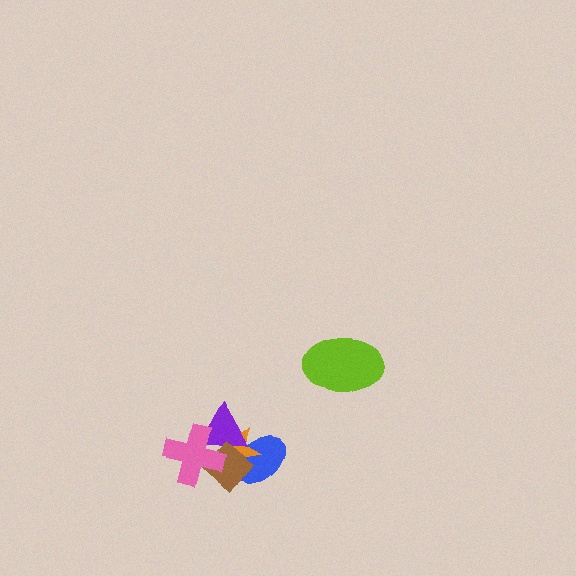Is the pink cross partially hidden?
No, no other shape covers it.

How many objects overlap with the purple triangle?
4 objects overlap with the purple triangle.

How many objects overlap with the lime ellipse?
0 objects overlap with the lime ellipse.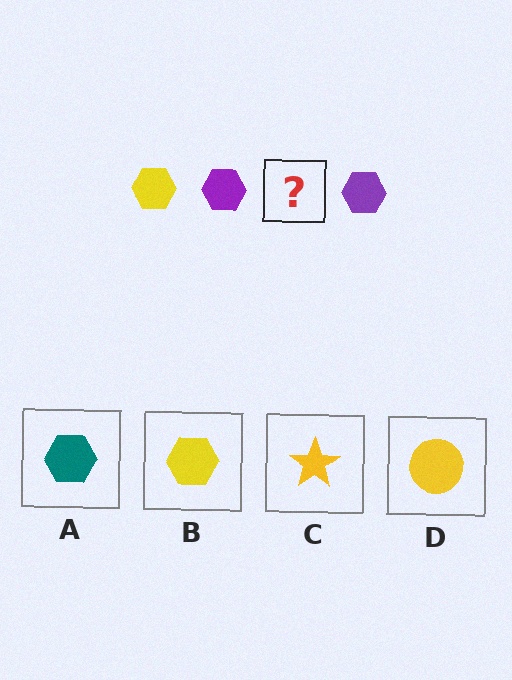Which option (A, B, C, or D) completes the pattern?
B.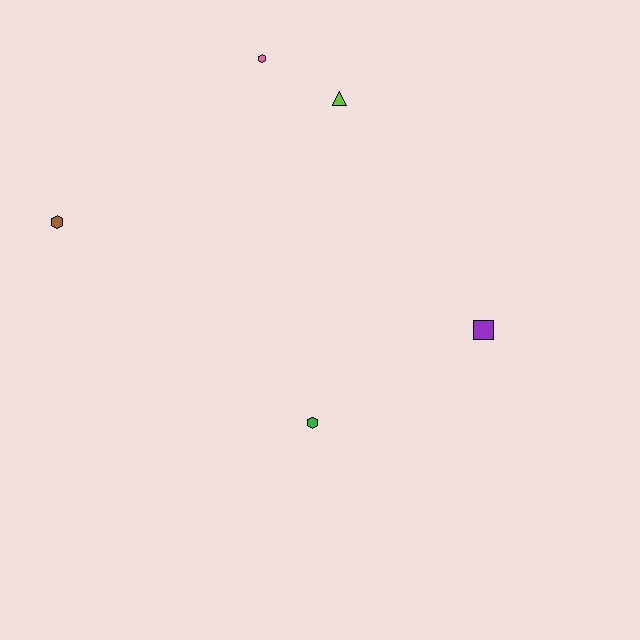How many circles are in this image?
There are no circles.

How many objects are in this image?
There are 5 objects.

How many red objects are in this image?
There are no red objects.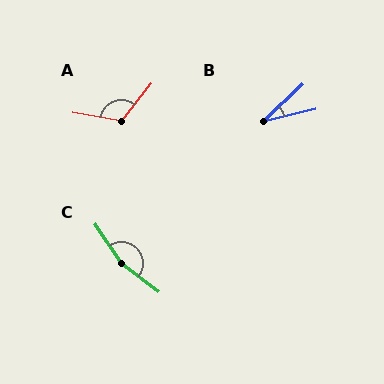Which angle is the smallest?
B, at approximately 30 degrees.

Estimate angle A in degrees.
Approximately 119 degrees.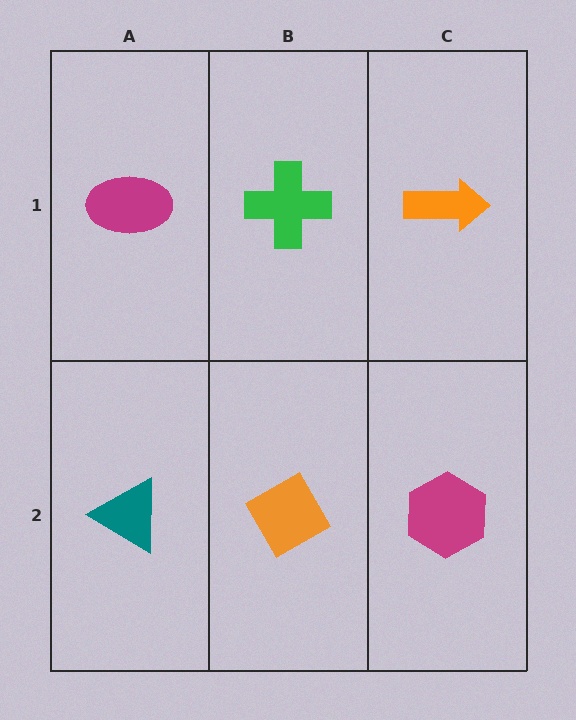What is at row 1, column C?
An orange arrow.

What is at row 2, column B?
An orange diamond.